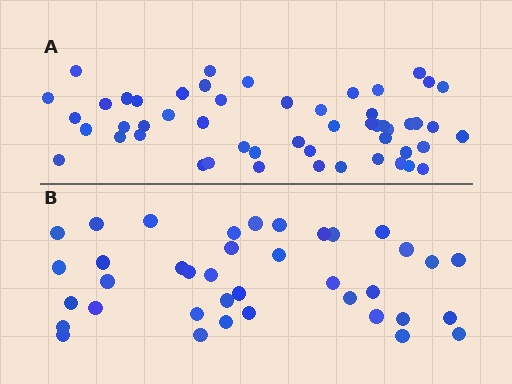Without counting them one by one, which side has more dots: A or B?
Region A (the top region) has more dots.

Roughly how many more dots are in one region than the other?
Region A has approximately 15 more dots than region B.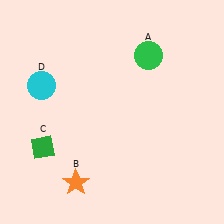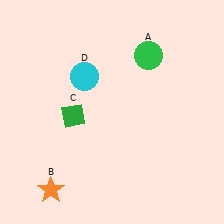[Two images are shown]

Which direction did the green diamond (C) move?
The green diamond (C) moved up.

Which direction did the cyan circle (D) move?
The cyan circle (D) moved right.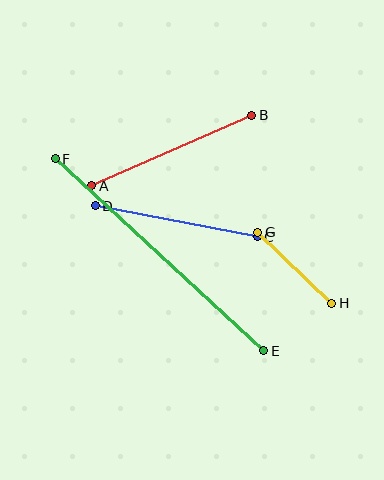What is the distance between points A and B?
The distance is approximately 175 pixels.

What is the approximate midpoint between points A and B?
The midpoint is at approximately (172, 151) pixels.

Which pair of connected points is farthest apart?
Points E and F are farthest apart.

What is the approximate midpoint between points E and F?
The midpoint is at approximately (160, 255) pixels.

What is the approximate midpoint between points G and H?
The midpoint is at approximately (295, 268) pixels.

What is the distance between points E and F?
The distance is approximately 283 pixels.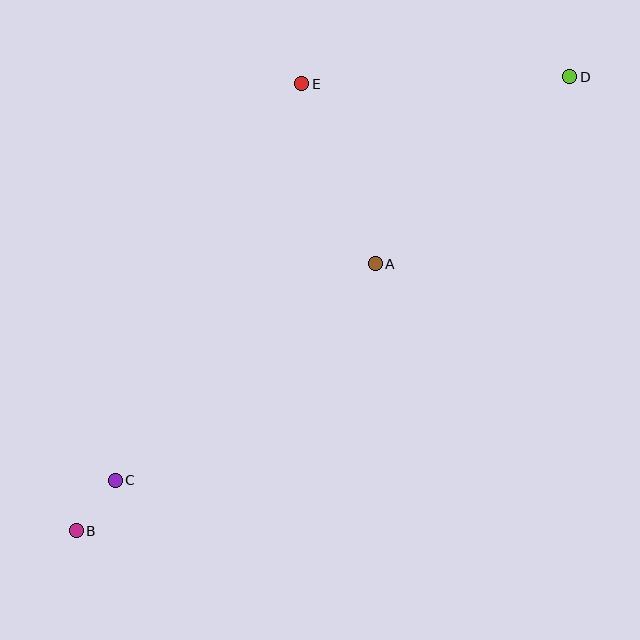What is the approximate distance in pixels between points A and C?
The distance between A and C is approximately 338 pixels.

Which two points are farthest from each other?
Points B and D are farthest from each other.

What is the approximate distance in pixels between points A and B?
The distance between A and B is approximately 400 pixels.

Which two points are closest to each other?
Points B and C are closest to each other.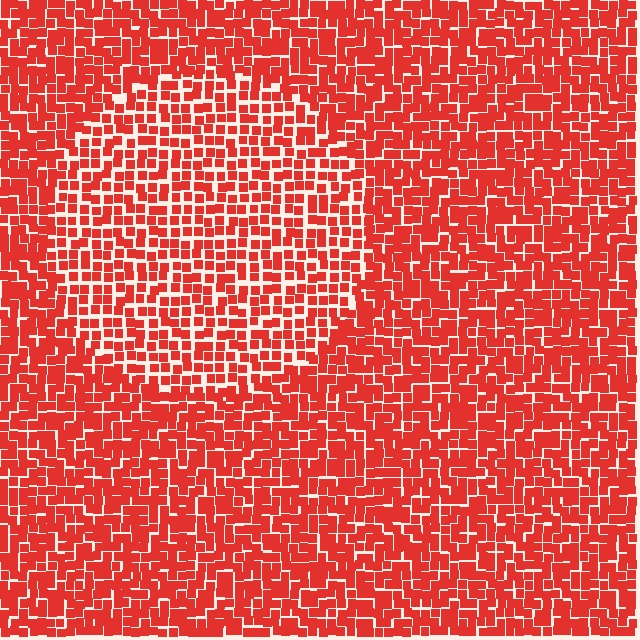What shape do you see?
I see a circle.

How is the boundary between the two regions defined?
The boundary is defined by a change in element density (approximately 1.5x ratio). All elements are the same color, size, and shape.